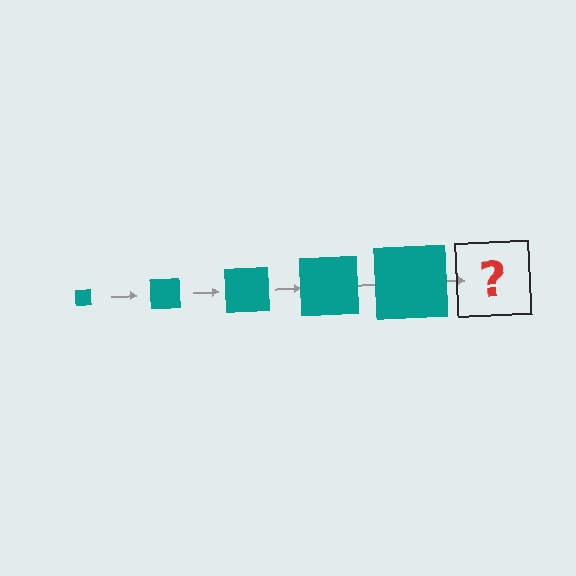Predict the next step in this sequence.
The next step is a teal square, larger than the previous one.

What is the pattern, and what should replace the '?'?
The pattern is that the square gets progressively larger each step. The '?' should be a teal square, larger than the previous one.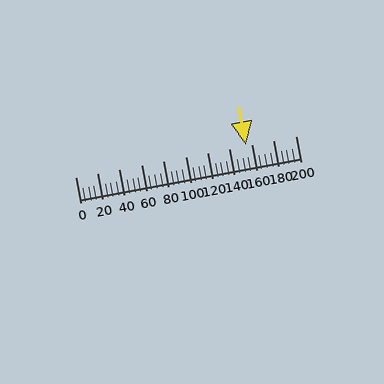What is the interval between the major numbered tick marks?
The major tick marks are spaced 20 units apart.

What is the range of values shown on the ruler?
The ruler shows values from 0 to 200.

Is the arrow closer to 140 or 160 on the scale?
The arrow is closer to 160.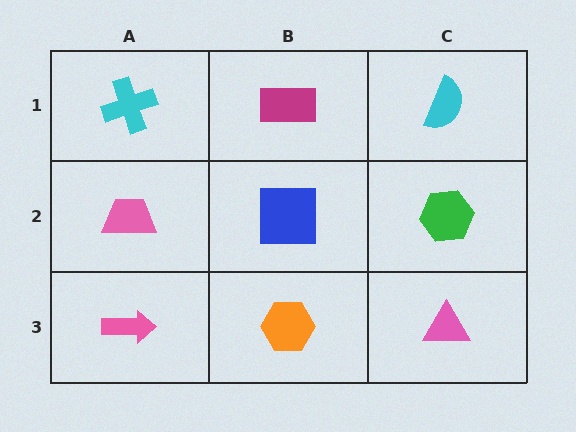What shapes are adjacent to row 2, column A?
A cyan cross (row 1, column A), a pink arrow (row 3, column A), a blue square (row 2, column B).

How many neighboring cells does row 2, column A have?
3.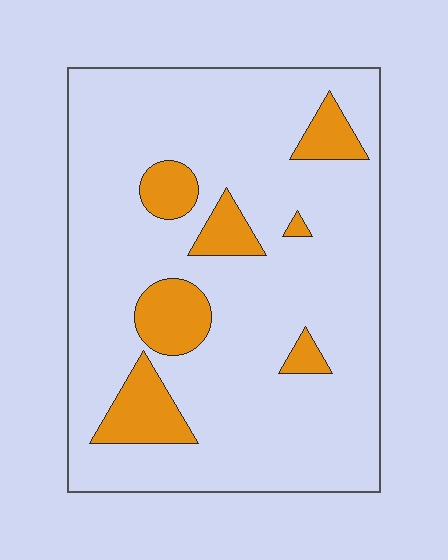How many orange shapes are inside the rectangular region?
7.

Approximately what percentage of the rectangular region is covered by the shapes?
Approximately 15%.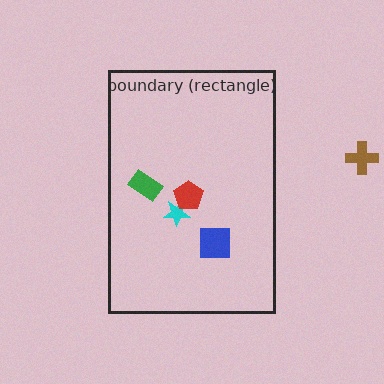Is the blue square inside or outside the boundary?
Inside.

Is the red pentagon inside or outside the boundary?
Inside.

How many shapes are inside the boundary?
4 inside, 1 outside.